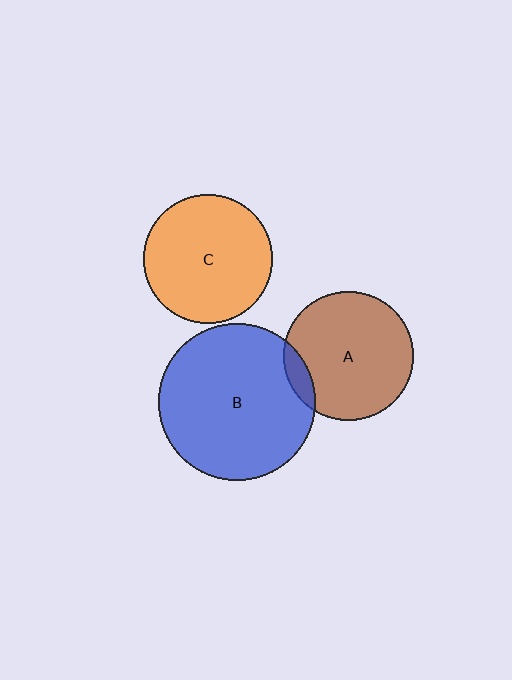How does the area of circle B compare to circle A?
Approximately 1.5 times.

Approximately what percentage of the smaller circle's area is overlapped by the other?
Approximately 10%.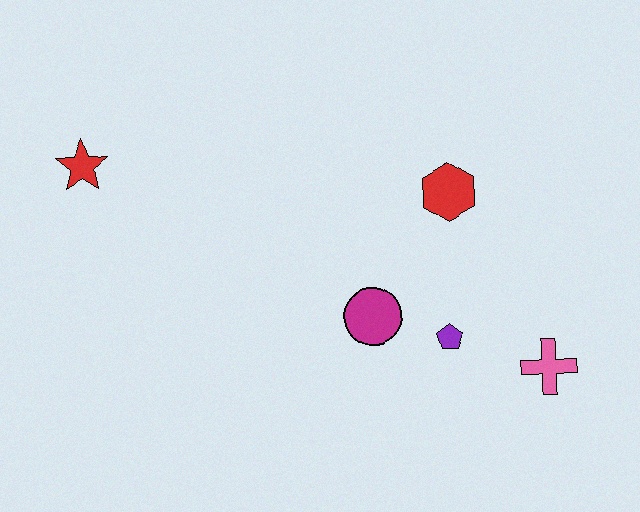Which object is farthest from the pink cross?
The red star is farthest from the pink cross.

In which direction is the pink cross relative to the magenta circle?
The pink cross is to the right of the magenta circle.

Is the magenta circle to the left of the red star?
No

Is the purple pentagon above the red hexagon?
No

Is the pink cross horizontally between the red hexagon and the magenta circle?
No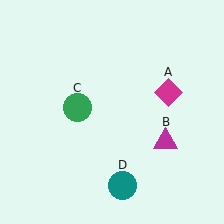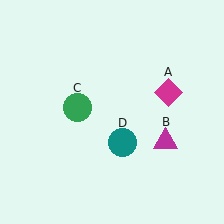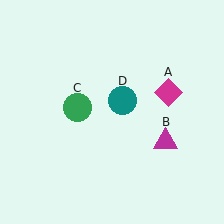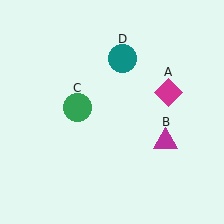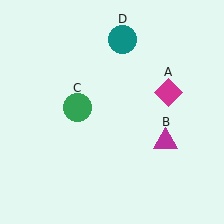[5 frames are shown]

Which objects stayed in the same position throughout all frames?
Magenta diamond (object A) and magenta triangle (object B) and green circle (object C) remained stationary.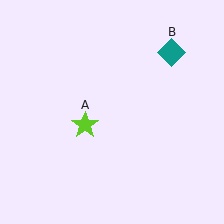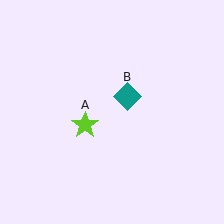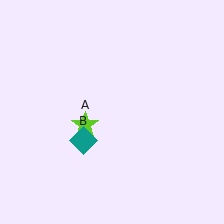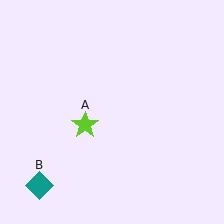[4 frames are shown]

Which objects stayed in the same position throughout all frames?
Lime star (object A) remained stationary.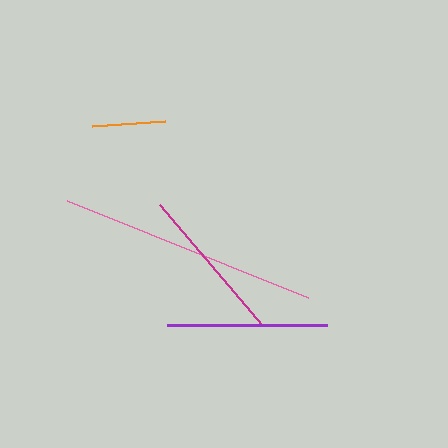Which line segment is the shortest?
The orange line is the shortest at approximately 73 pixels.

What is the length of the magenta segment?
The magenta segment is approximately 159 pixels long.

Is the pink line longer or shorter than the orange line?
The pink line is longer than the orange line.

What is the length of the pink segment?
The pink segment is approximately 260 pixels long.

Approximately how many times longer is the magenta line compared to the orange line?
The magenta line is approximately 2.2 times the length of the orange line.